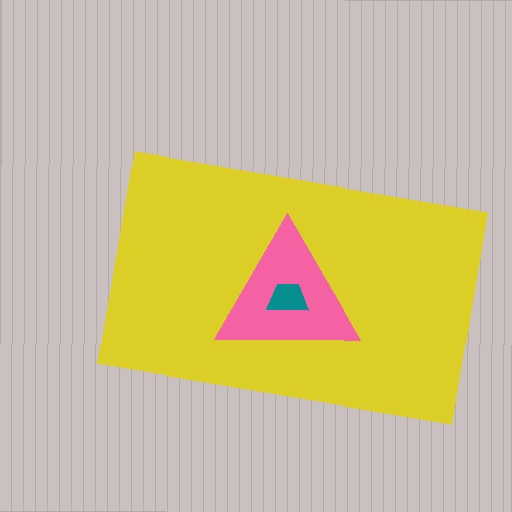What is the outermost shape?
The yellow rectangle.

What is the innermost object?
The teal trapezoid.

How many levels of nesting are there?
3.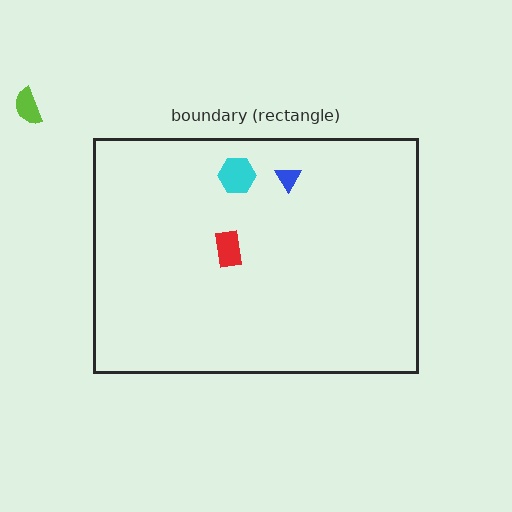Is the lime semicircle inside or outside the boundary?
Outside.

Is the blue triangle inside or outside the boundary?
Inside.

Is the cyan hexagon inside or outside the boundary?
Inside.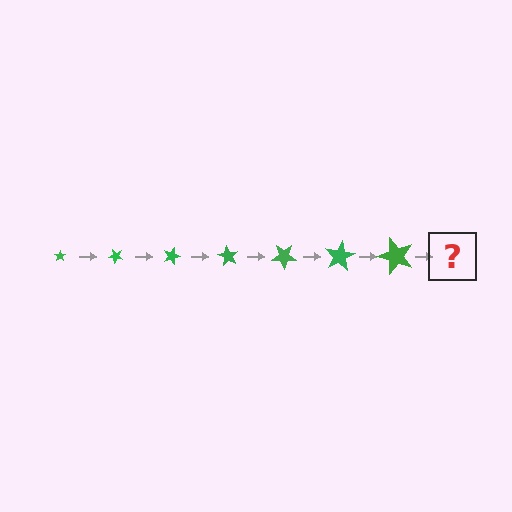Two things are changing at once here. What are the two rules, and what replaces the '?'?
The two rules are that the star grows larger each step and it rotates 45 degrees each step. The '?' should be a star, larger than the previous one and rotated 315 degrees from the start.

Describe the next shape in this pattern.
It should be a star, larger than the previous one and rotated 315 degrees from the start.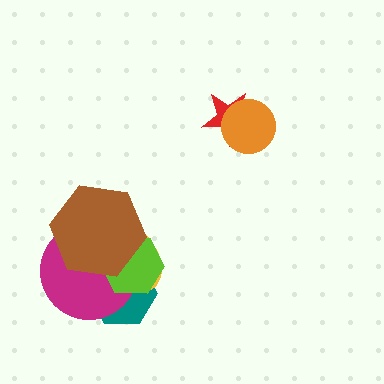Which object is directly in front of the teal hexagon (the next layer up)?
The yellow ellipse is directly in front of the teal hexagon.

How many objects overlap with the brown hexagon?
4 objects overlap with the brown hexagon.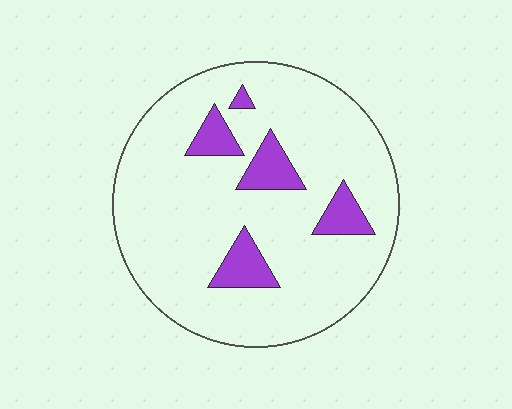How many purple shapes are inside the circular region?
5.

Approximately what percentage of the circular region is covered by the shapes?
Approximately 15%.